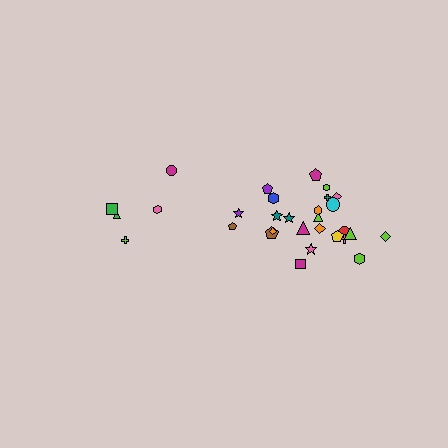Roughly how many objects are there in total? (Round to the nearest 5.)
Roughly 30 objects in total.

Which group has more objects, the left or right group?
The right group.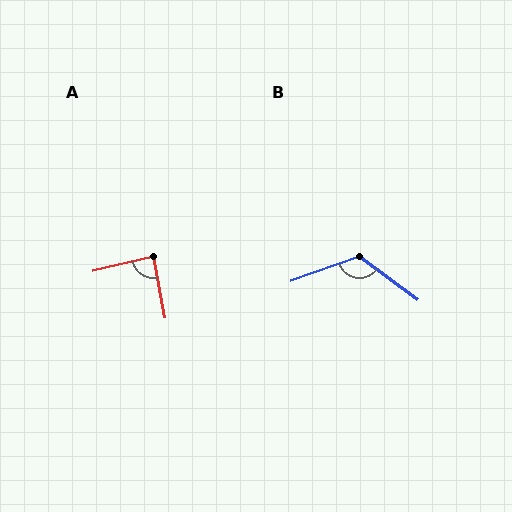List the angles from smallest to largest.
A (87°), B (124°).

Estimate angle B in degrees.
Approximately 124 degrees.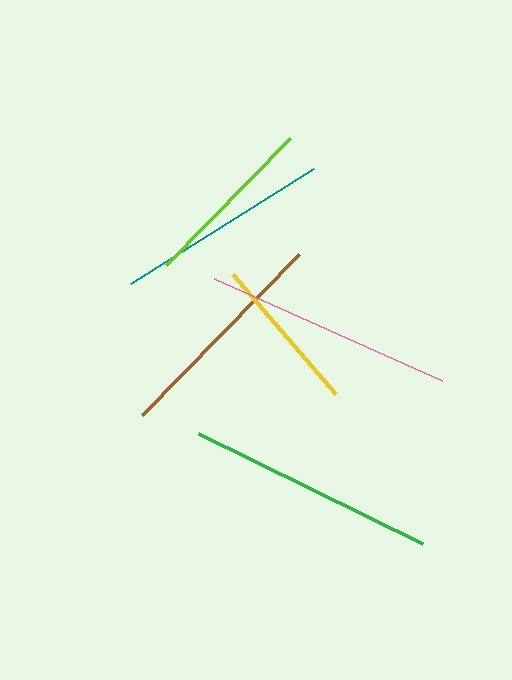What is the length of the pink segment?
The pink segment is approximately 250 pixels long.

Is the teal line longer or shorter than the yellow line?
The teal line is longer than the yellow line.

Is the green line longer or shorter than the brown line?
The green line is longer than the brown line.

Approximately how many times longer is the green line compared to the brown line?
The green line is approximately 1.1 times the length of the brown line.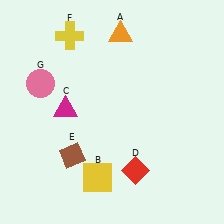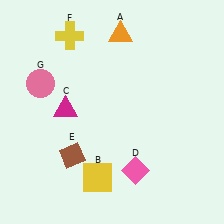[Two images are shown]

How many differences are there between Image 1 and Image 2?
There is 1 difference between the two images.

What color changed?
The diamond (D) changed from red in Image 1 to pink in Image 2.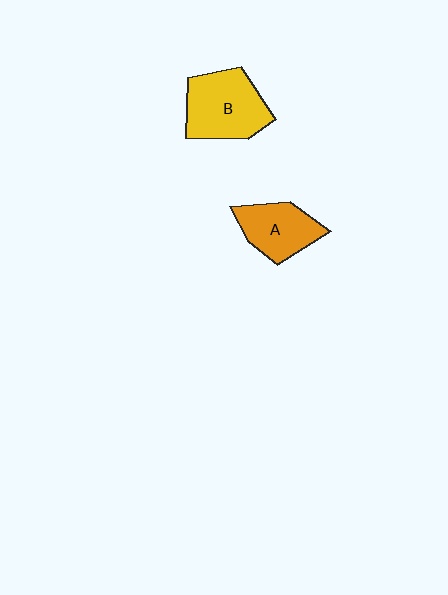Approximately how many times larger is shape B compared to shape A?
Approximately 1.3 times.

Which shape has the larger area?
Shape B (yellow).